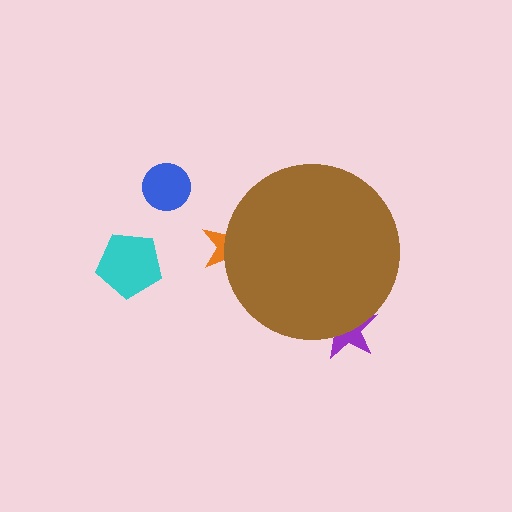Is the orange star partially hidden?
Yes, the orange star is partially hidden behind the brown circle.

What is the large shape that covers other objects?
A brown circle.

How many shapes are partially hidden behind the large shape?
2 shapes are partially hidden.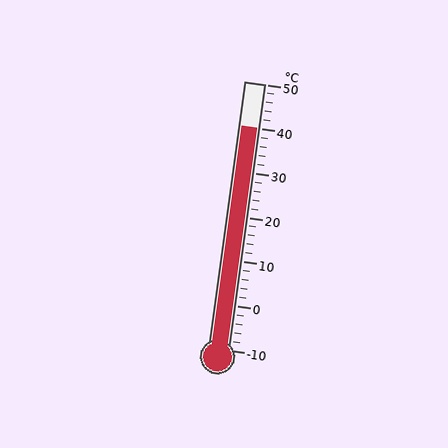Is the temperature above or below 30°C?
The temperature is above 30°C.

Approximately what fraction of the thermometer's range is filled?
The thermometer is filled to approximately 85% of its range.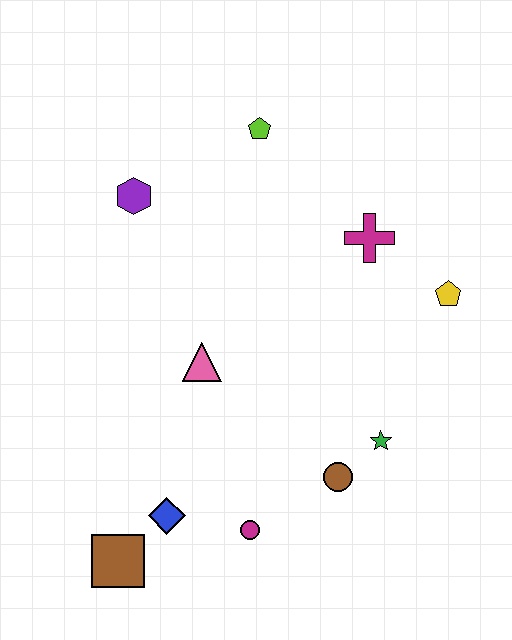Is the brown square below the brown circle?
Yes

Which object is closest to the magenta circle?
The blue diamond is closest to the magenta circle.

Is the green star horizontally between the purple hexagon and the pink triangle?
No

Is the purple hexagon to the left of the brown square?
No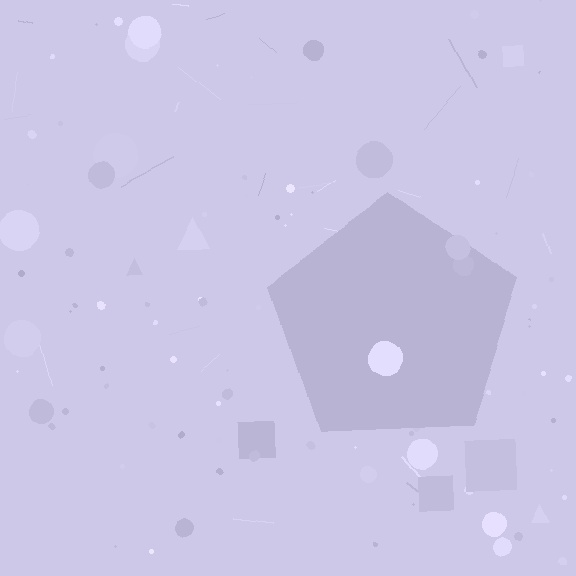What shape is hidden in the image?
A pentagon is hidden in the image.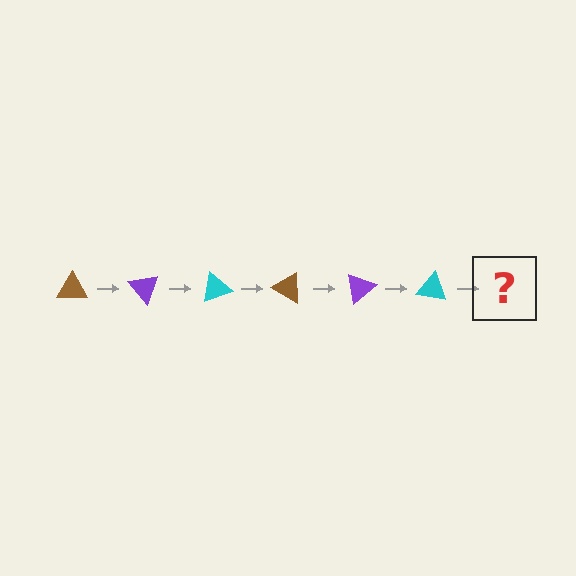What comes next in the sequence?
The next element should be a brown triangle, rotated 300 degrees from the start.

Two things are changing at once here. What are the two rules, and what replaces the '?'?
The two rules are that it rotates 50 degrees each step and the color cycles through brown, purple, and cyan. The '?' should be a brown triangle, rotated 300 degrees from the start.